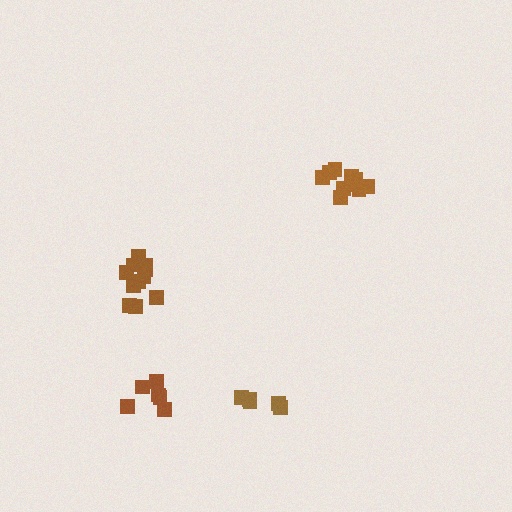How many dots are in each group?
Group 1: 10 dots, Group 2: 6 dots, Group 3: 5 dots, Group 4: 11 dots (32 total).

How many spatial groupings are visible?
There are 4 spatial groupings.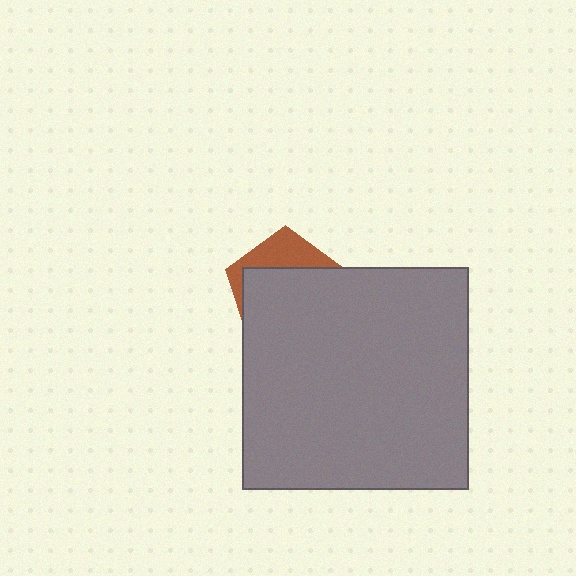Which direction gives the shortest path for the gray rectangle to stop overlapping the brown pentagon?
Moving down gives the shortest separation.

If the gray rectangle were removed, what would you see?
You would see the complete brown pentagon.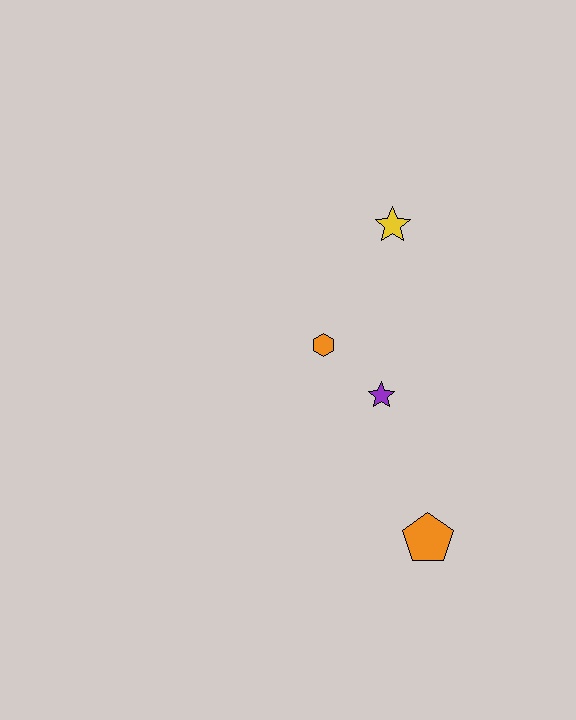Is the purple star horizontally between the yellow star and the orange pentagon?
No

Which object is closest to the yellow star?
The orange hexagon is closest to the yellow star.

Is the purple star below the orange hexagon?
Yes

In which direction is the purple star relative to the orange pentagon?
The purple star is above the orange pentagon.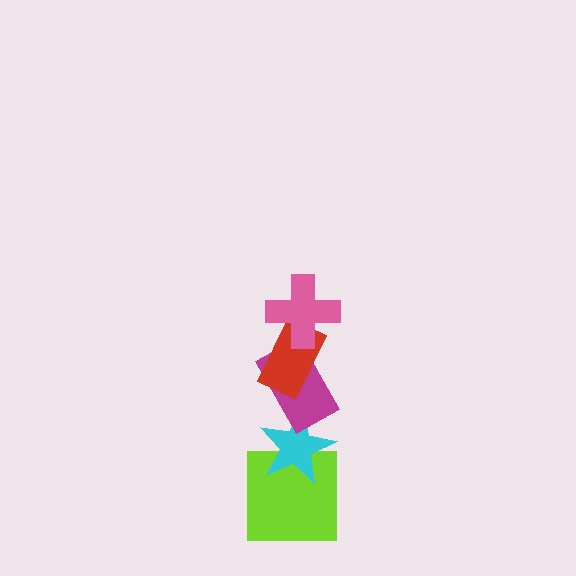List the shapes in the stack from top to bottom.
From top to bottom: the pink cross, the red rectangle, the magenta rectangle, the cyan star, the lime square.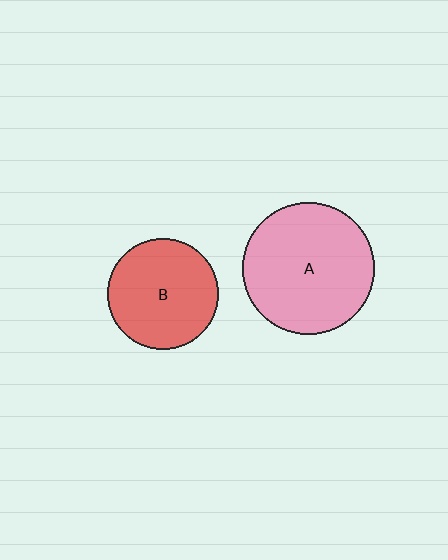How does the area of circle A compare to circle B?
Approximately 1.4 times.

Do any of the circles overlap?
No, none of the circles overlap.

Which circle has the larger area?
Circle A (pink).